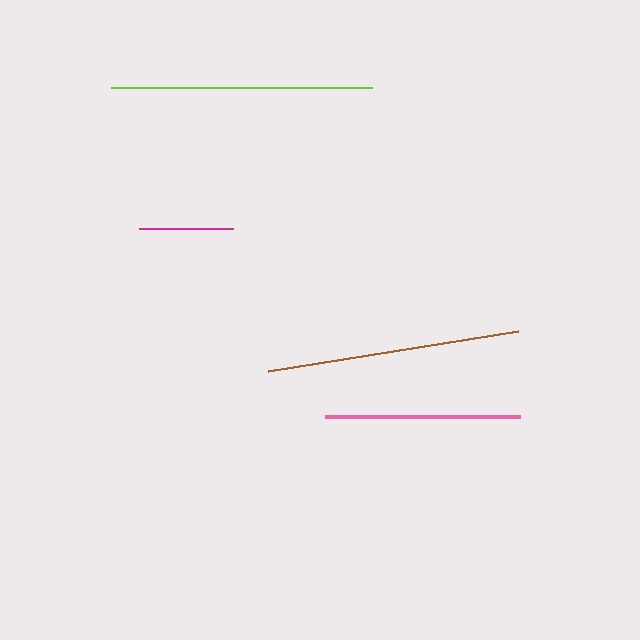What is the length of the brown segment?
The brown segment is approximately 252 pixels long.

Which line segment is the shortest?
The magenta line is the shortest at approximately 94 pixels.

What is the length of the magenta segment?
The magenta segment is approximately 94 pixels long.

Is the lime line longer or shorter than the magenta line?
The lime line is longer than the magenta line.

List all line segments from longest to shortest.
From longest to shortest: lime, brown, pink, magenta.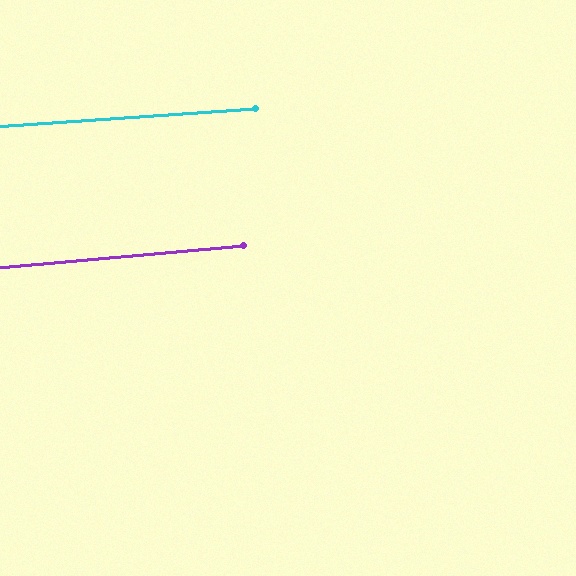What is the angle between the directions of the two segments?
Approximately 1 degree.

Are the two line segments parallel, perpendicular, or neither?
Parallel — their directions differ by only 1.3°.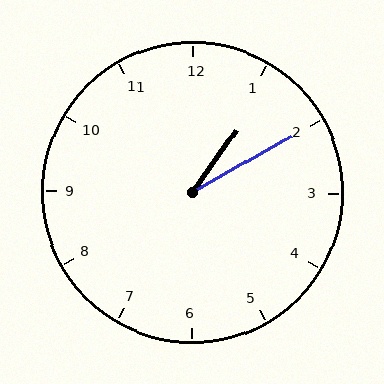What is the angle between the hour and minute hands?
Approximately 25 degrees.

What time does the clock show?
1:10.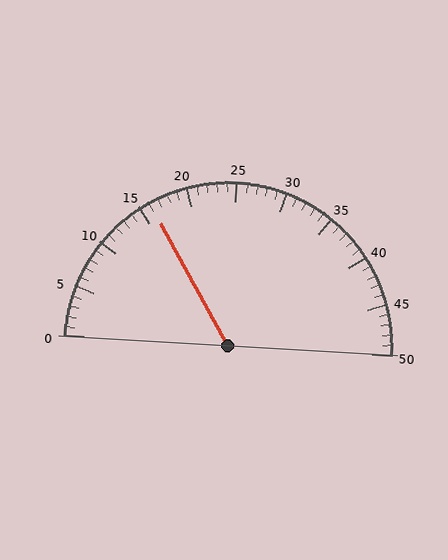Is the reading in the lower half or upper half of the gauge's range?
The reading is in the lower half of the range (0 to 50).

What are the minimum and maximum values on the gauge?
The gauge ranges from 0 to 50.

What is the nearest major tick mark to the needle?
The nearest major tick mark is 15.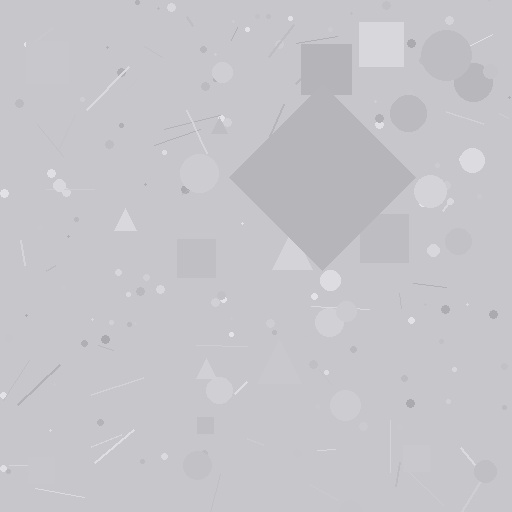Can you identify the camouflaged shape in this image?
The camouflaged shape is a diamond.